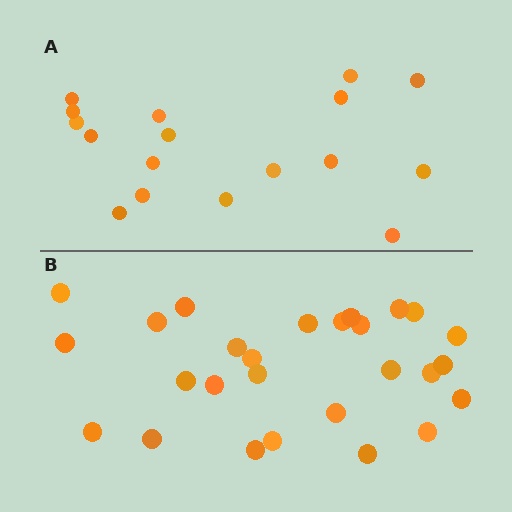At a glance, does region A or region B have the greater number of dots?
Region B (the bottom region) has more dots.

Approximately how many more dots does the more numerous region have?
Region B has roughly 10 or so more dots than region A.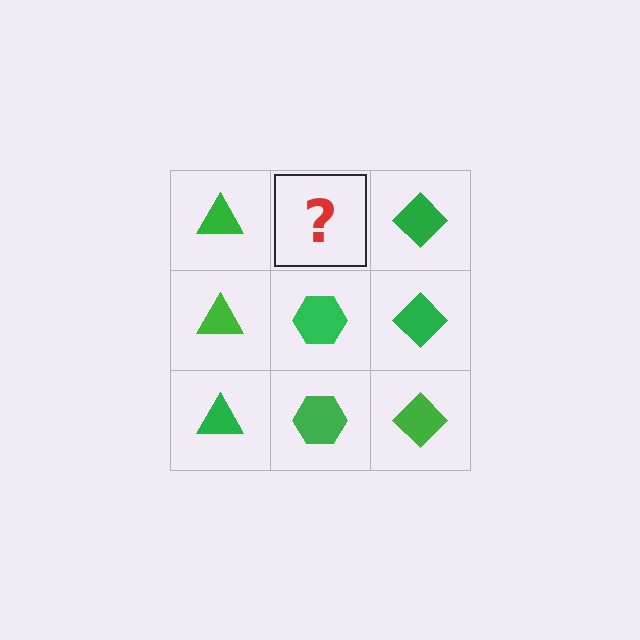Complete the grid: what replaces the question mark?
The question mark should be replaced with a green hexagon.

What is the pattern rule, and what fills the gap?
The rule is that each column has a consistent shape. The gap should be filled with a green hexagon.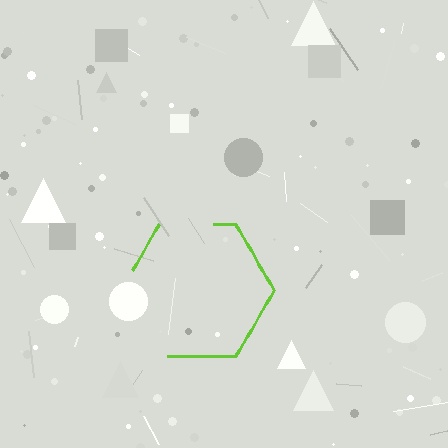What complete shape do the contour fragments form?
The contour fragments form a hexagon.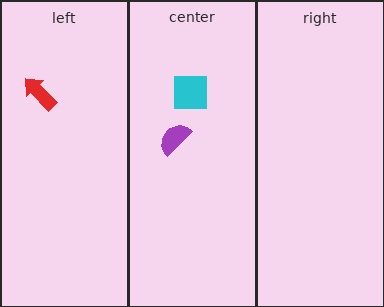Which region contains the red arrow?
The left region.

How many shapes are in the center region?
2.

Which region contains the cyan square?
The center region.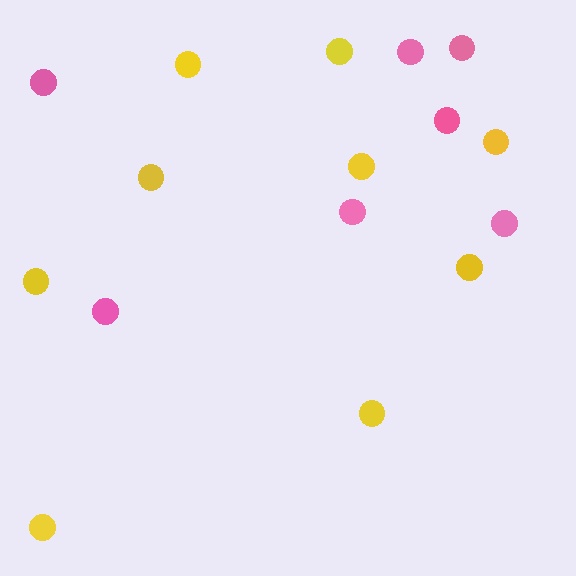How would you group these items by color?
There are 2 groups: one group of pink circles (7) and one group of yellow circles (9).